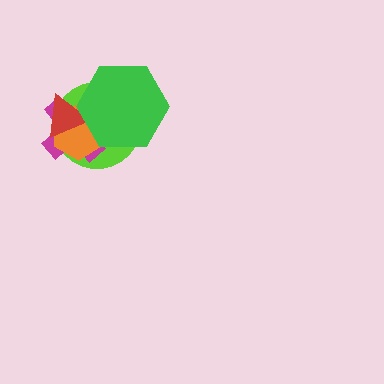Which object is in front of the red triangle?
The green hexagon is in front of the red triangle.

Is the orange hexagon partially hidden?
Yes, it is partially covered by another shape.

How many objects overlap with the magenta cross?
4 objects overlap with the magenta cross.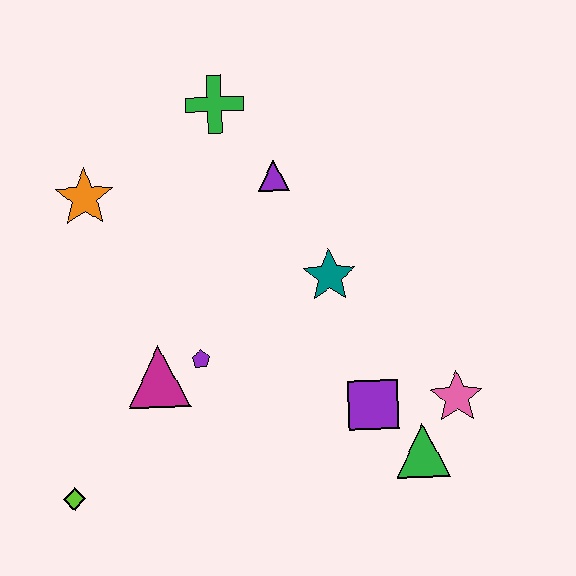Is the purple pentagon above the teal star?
No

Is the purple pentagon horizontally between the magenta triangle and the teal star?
Yes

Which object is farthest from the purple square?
The orange star is farthest from the purple square.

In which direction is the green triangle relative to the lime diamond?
The green triangle is to the right of the lime diamond.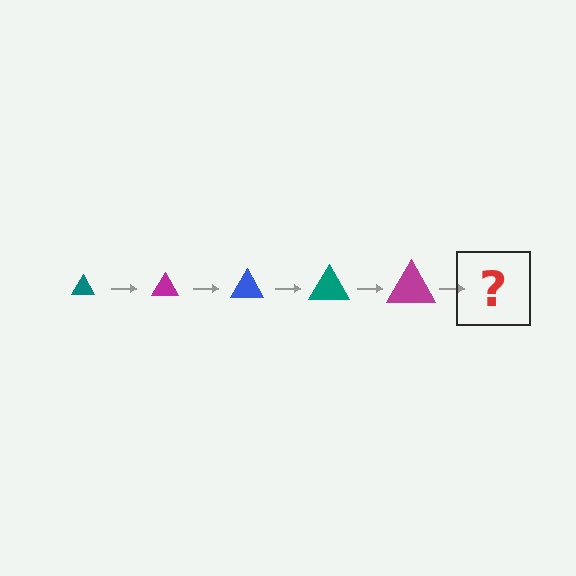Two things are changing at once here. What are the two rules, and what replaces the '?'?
The two rules are that the triangle grows larger each step and the color cycles through teal, magenta, and blue. The '?' should be a blue triangle, larger than the previous one.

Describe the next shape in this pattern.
It should be a blue triangle, larger than the previous one.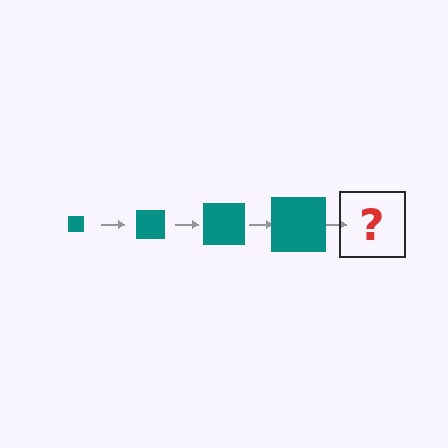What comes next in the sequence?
The next element should be a teal square, larger than the previous one.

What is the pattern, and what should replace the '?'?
The pattern is that the square gets progressively larger each step. The '?' should be a teal square, larger than the previous one.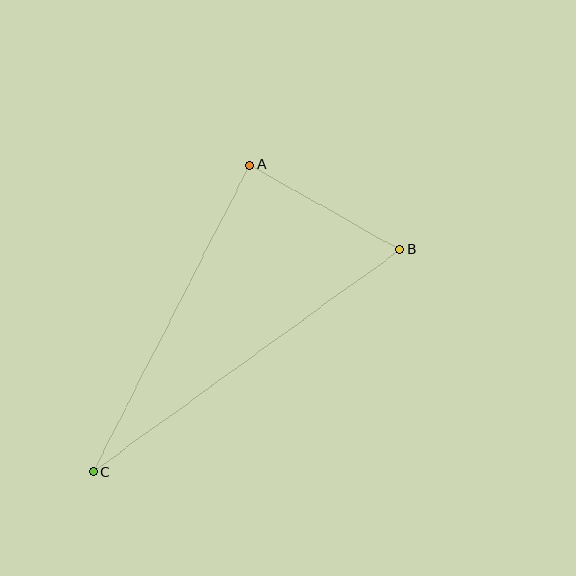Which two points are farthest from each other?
Points B and C are farthest from each other.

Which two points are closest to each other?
Points A and B are closest to each other.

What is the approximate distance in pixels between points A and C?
The distance between A and C is approximately 345 pixels.